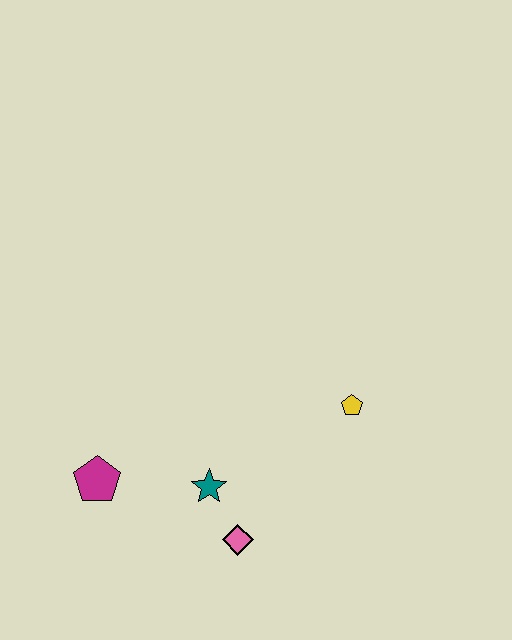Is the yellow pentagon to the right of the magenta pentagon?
Yes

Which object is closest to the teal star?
The pink diamond is closest to the teal star.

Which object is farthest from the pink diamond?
The yellow pentagon is farthest from the pink diamond.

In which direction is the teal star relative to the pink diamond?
The teal star is above the pink diamond.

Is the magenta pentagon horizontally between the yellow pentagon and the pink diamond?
No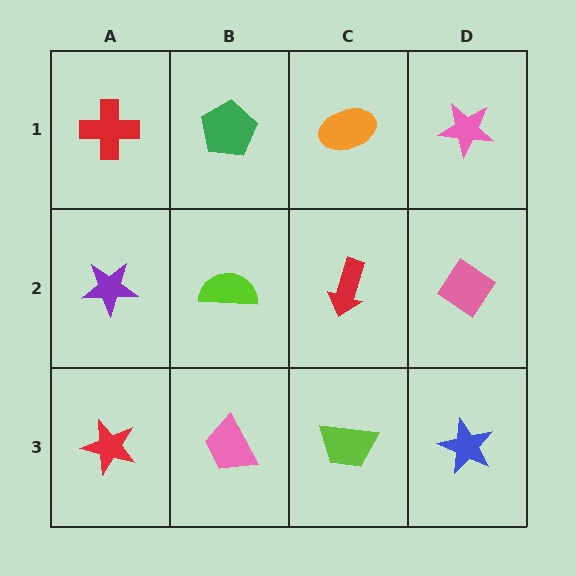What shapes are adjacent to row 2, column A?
A red cross (row 1, column A), a red star (row 3, column A), a lime semicircle (row 2, column B).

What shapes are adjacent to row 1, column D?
A pink diamond (row 2, column D), an orange ellipse (row 1, column C).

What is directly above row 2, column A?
A red cross.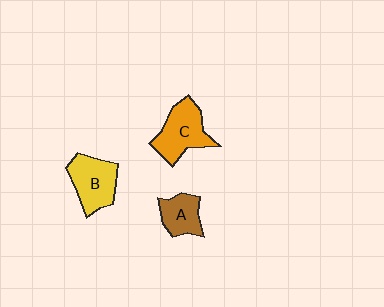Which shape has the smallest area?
Shape A (brown).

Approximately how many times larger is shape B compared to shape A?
Approximately 1.4 times.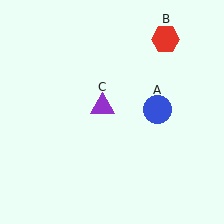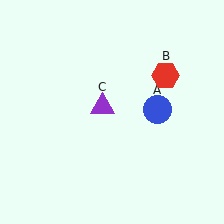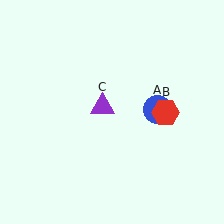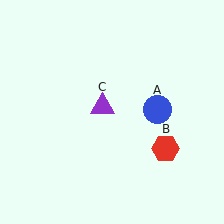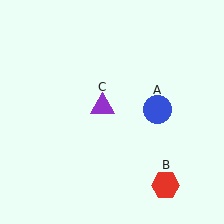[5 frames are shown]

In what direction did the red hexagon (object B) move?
The red hexagon (object B) moved down.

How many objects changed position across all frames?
1 object changed position: red hexagon (object B).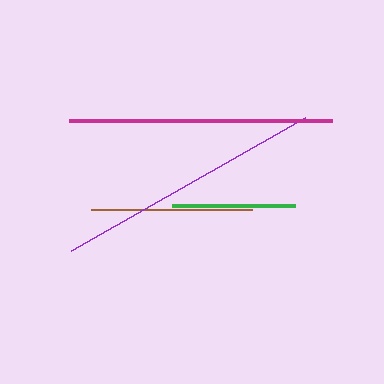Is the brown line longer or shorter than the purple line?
The purple line is longer than the brown line.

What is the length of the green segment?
The green segment is approximately 124 pixels long.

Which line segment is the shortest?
The green line is the shortest at approximately 124 pixels.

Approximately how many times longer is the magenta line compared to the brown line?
The magenta line is approximately 1.6 times the length of the brown line.